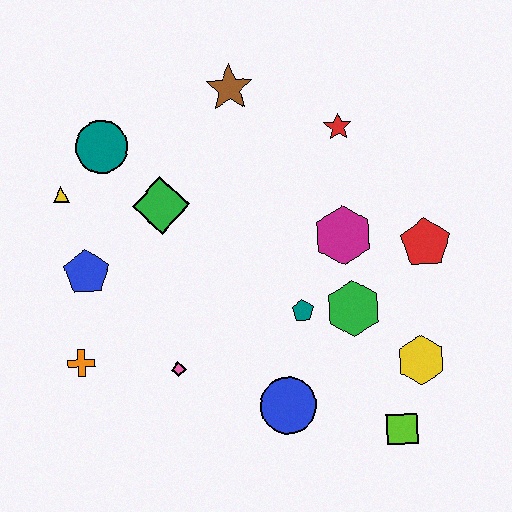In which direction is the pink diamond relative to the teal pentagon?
The pink diamond is to the left of the teal pentagon.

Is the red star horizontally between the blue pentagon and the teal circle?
No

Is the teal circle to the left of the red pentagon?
Yes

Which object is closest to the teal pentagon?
The green hexagon is closest to the teal pentagon.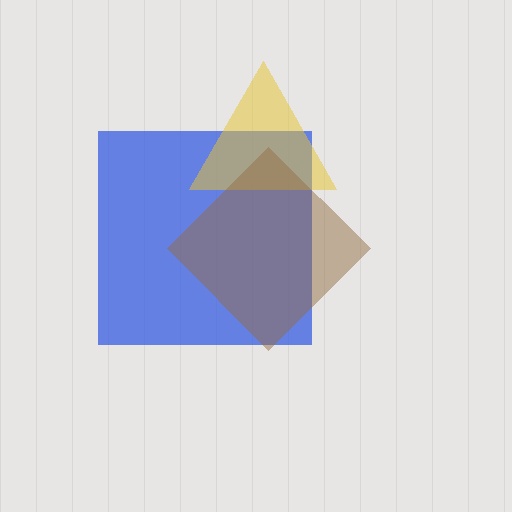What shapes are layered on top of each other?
The layered shapes are: a blue square, a yellow triangle, a brown diamond.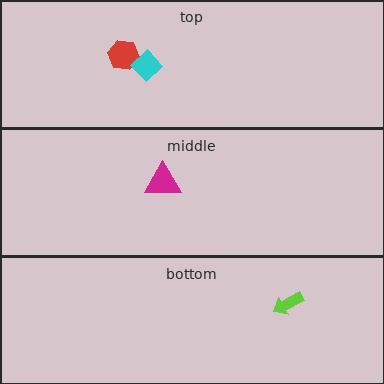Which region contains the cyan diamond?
The top region.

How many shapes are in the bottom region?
1.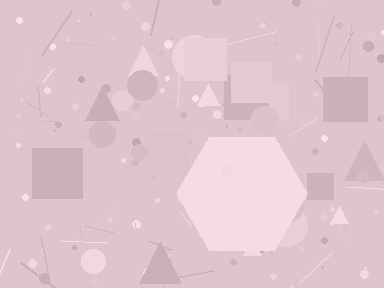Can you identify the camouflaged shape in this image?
The camouflaged shape is a hexagon.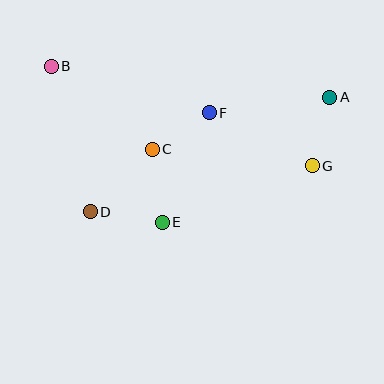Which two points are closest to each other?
Points C and F are closest to each other.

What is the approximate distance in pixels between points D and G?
The distance between D and G is approximately 227 pixels.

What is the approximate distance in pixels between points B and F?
The distance between B and F is approximately 165 pixels.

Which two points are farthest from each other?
Points A and B are farthest from each other.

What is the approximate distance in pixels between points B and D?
The distance between B and D is approximately 151 pixels.